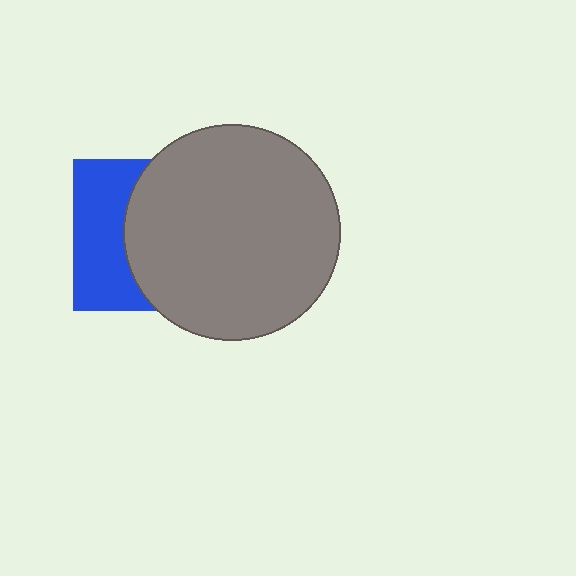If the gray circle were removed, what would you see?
You would see the complete blue square.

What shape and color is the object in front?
The object in front is a gray circle.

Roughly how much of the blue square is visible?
A small part of it is visible (roughly 39%).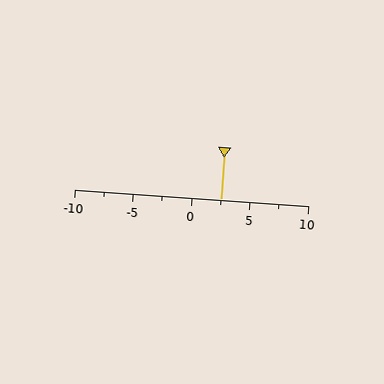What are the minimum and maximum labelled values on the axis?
The axis runs from -10 to 10.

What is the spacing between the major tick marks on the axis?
The major ticks are spaced 5 apart.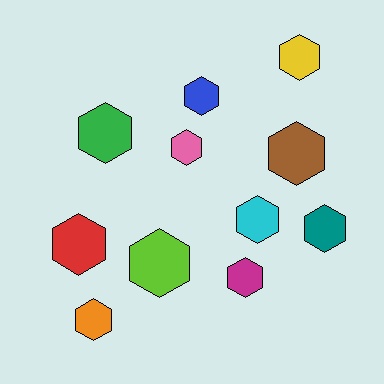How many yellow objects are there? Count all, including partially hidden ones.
There is 1 yellow object.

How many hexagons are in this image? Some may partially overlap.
There are 11 hexagons.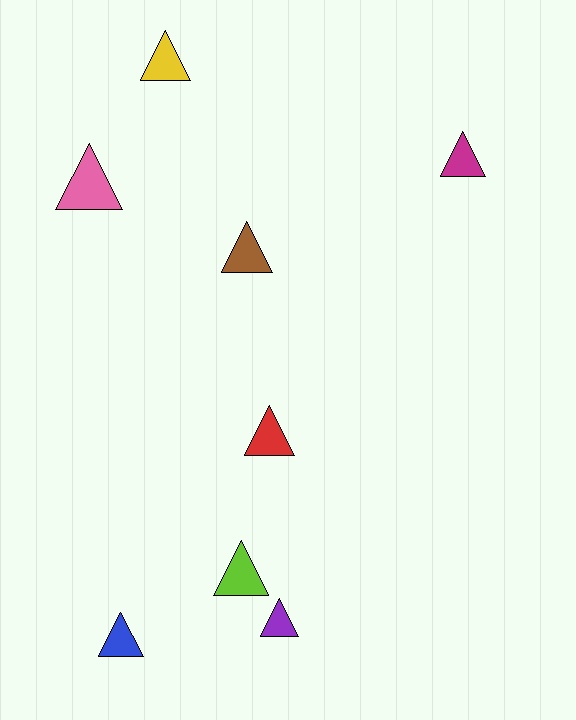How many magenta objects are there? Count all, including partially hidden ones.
There is 1 magenta object.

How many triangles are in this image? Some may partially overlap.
There are 8 triangles.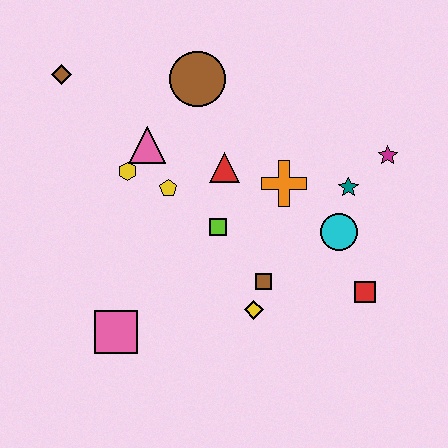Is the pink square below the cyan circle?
Yes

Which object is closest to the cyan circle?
The teal star is closest to the cyan circle.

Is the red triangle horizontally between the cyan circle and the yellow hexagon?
Yes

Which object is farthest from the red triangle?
The pink square is farthest from the red triangle.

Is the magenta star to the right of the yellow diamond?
Yes